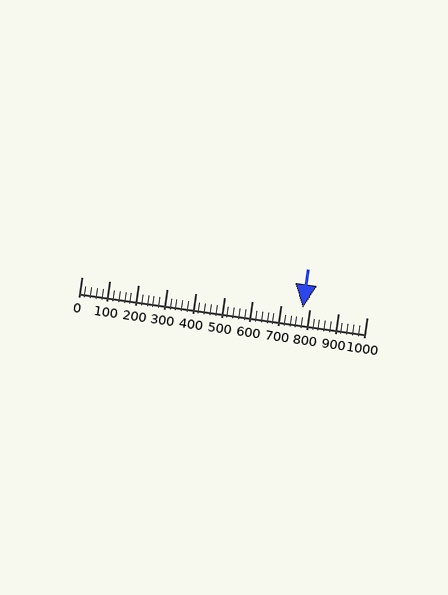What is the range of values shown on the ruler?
The ruler shows values from 0 to 1000.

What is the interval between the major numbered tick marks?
The major tick marks are spaced 100 units apart.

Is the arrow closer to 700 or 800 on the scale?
The arrow is closer to 800.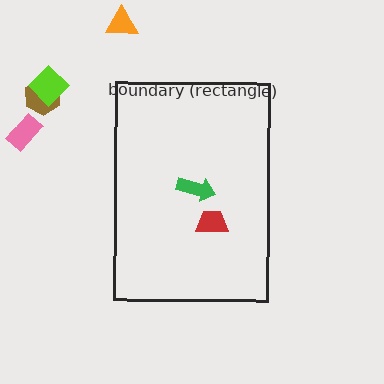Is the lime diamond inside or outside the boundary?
Outside.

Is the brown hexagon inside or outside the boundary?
Outside.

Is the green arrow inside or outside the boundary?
Inside.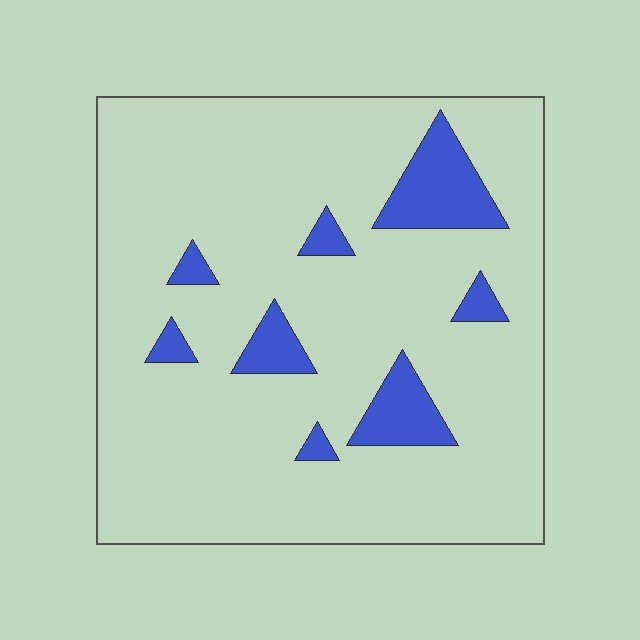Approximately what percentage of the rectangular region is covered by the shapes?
Approximately 10%.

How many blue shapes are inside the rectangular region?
8.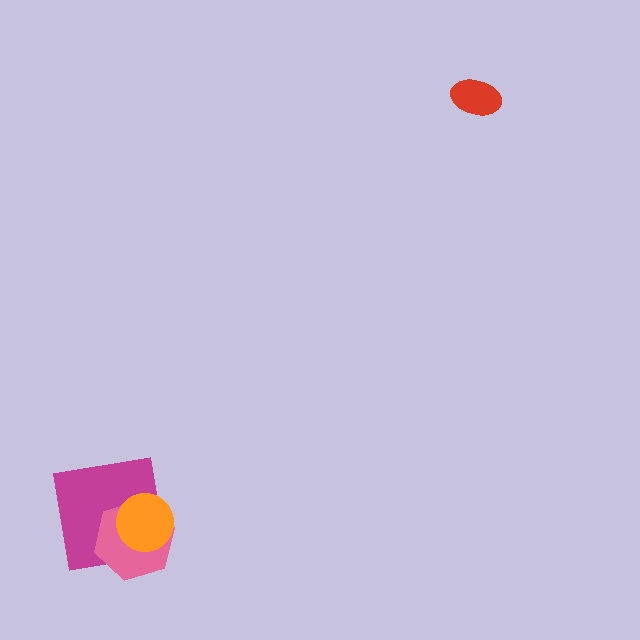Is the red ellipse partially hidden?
No, no other shape covers it.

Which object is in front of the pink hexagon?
The orange circle is in front of the pink hexagon.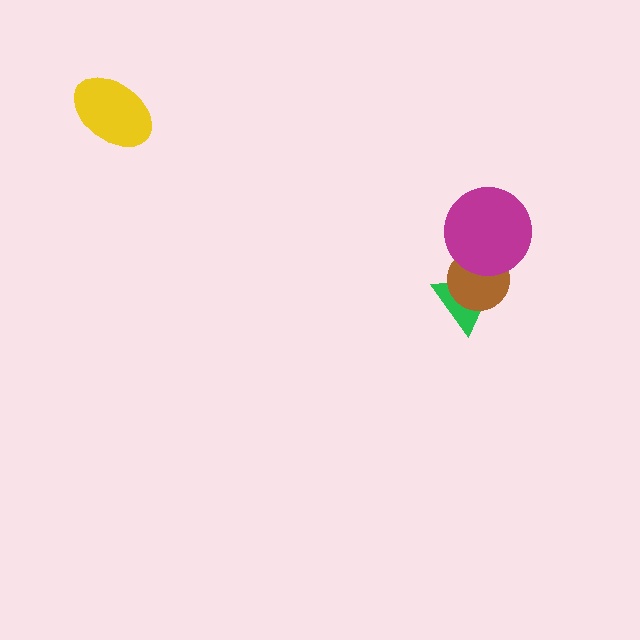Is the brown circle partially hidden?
Yes, it is partially covered by another shape.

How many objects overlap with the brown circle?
2 objects overlap with the brown circle.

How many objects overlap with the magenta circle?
2 objects overlap with the magenta circle.